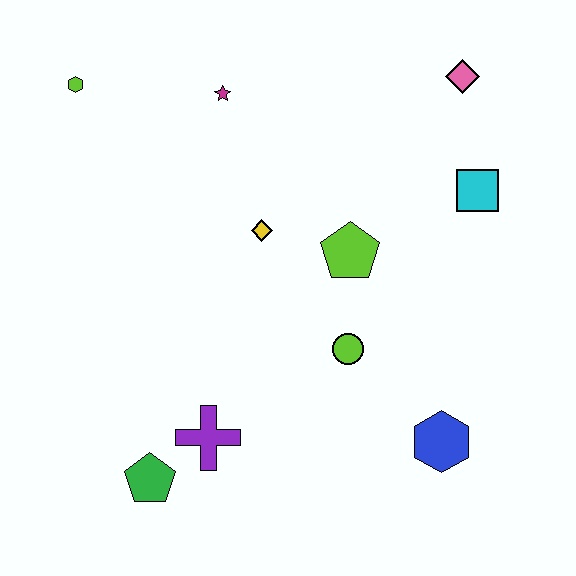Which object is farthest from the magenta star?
The blue hexagon is farthest from the magenta star.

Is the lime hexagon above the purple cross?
Yes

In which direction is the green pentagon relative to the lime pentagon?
The green pentagon is below the lime pentagon.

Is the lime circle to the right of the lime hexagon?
Yes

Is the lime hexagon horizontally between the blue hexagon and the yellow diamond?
No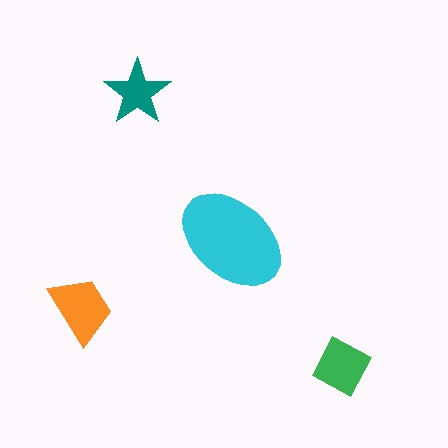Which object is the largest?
The cyan ellipse.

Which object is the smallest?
The teal star.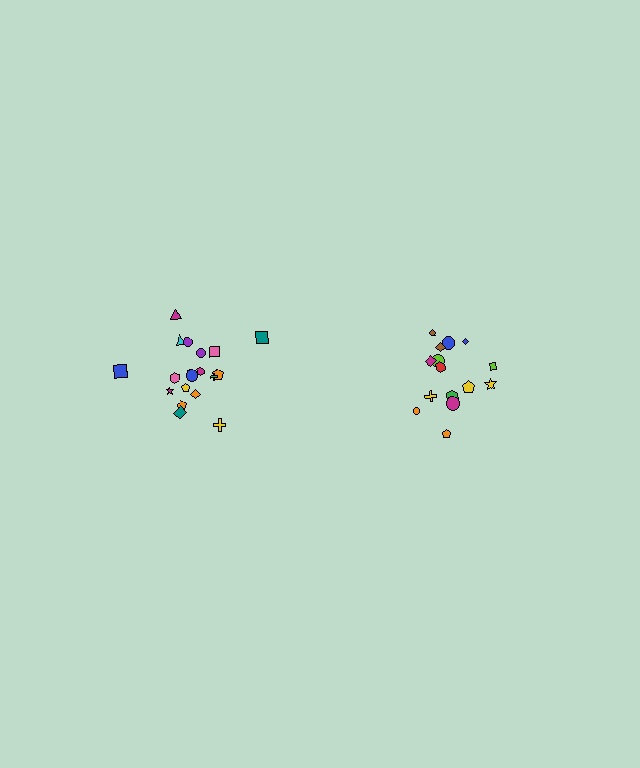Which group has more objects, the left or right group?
The left group.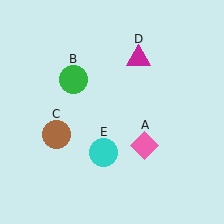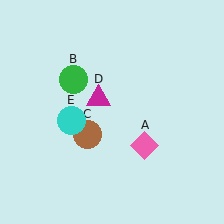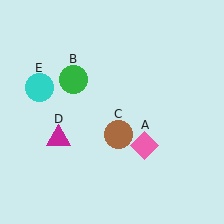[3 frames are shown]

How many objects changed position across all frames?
3 objects changed position: brown circle (object C), magenta triangle (object D), cyan circle (object E).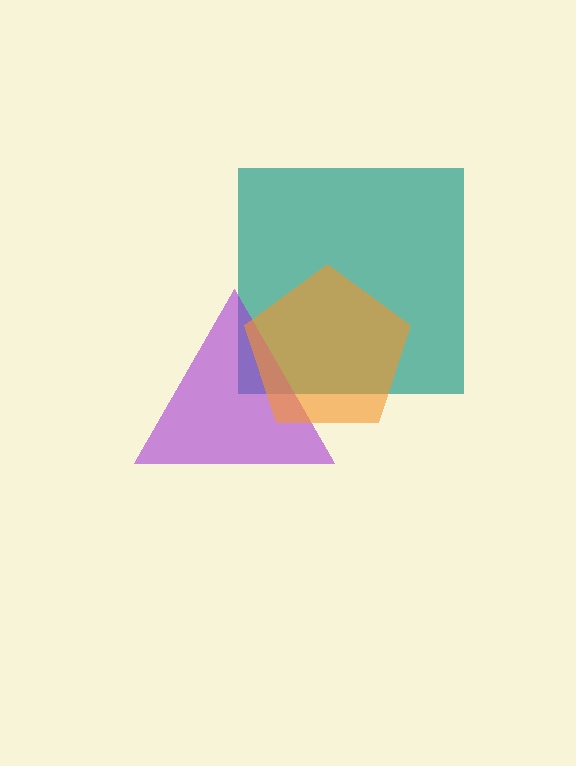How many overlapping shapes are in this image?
There are 3 overlapping shapes in the image.